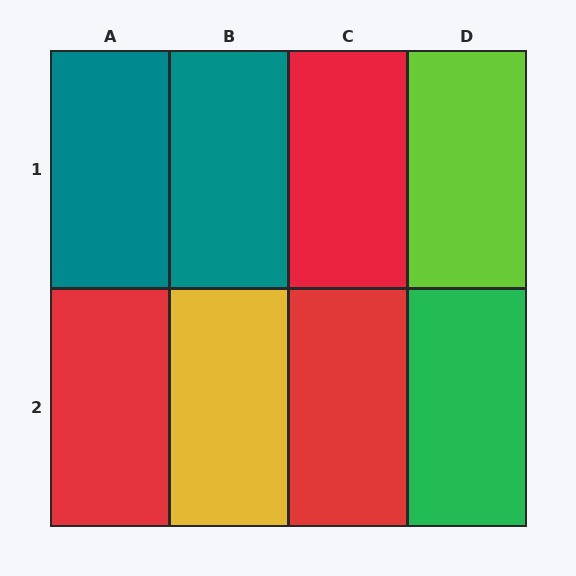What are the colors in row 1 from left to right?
Teal, teal, red, lime.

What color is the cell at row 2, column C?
Red.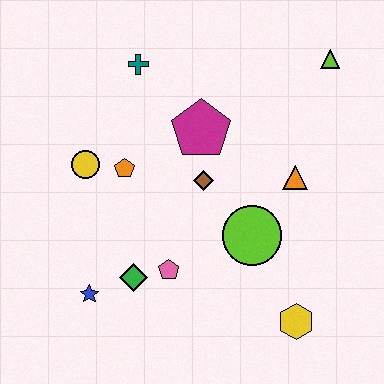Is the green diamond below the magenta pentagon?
Yes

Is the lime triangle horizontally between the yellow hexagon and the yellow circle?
No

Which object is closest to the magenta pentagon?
The brown diamond is closest to the magenta pentagon.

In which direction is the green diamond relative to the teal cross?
The green diamond is below the teal cross.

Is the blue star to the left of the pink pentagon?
Yes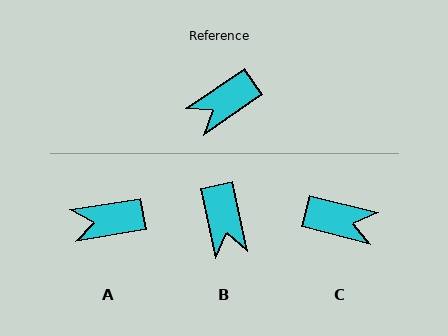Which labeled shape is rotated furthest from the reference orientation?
C, about 132 degrees away.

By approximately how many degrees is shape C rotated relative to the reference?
Approximately 132 degrees counter-clockwise.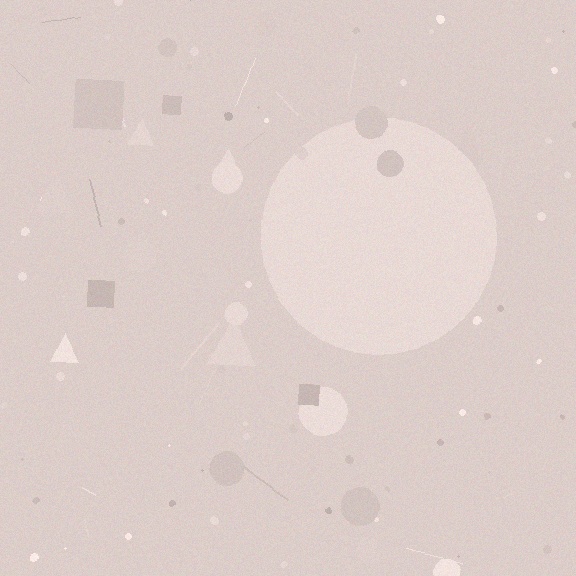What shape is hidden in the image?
A circle is hidden in the image.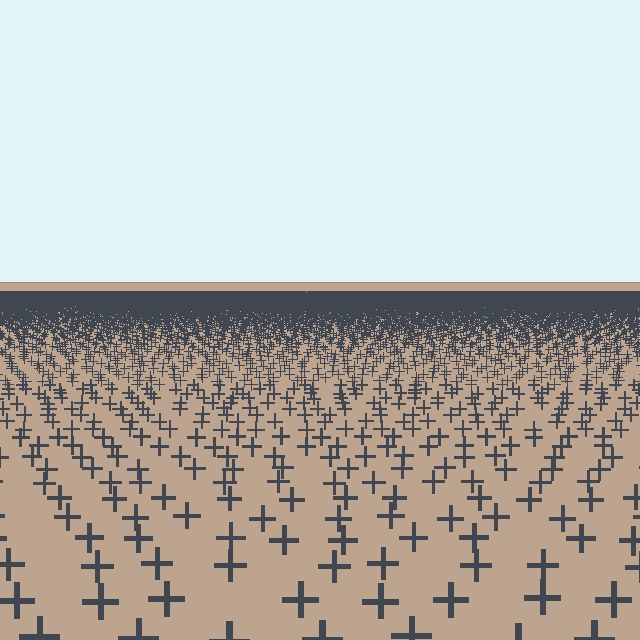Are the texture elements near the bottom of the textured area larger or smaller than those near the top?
Larger. Near the bottom, elements are closer to the viewer and appear at a bigger on-screen size.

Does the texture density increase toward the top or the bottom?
Density increases toward the top.